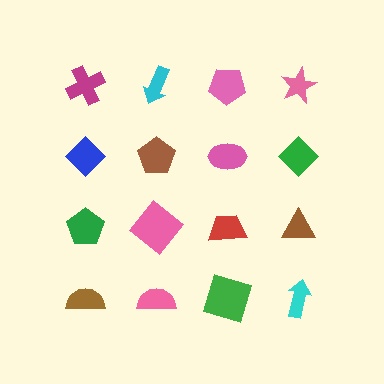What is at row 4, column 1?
A brown semicircle.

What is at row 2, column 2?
A brown pentagon.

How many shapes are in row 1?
4 shapes.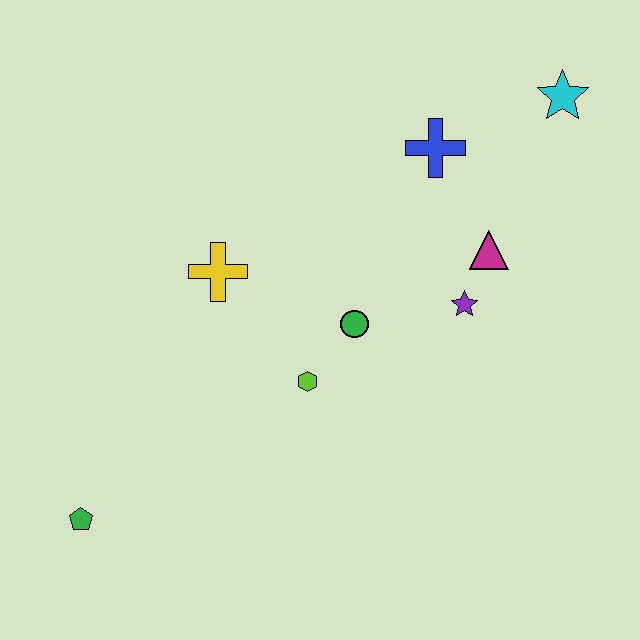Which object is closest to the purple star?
The magenta triangle is closest to the purple star.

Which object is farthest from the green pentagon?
The cyan star is farthest from the green pentagon.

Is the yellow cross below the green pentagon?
No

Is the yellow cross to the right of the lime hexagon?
No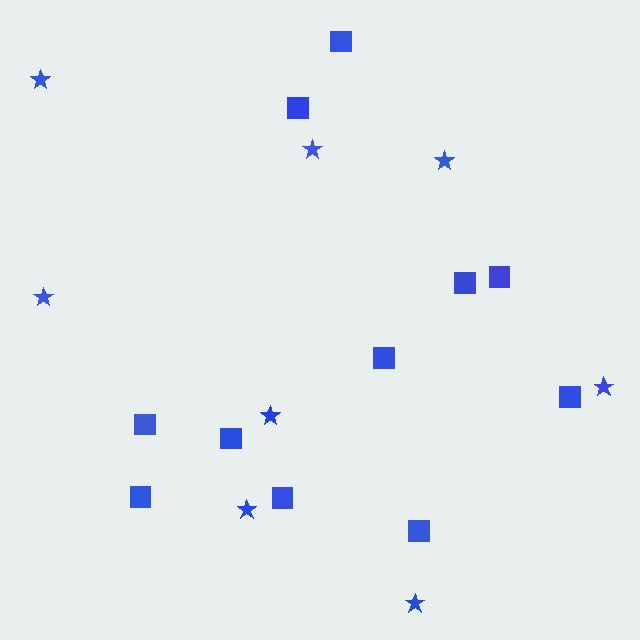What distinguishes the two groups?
There are 2 groups: one group of squares (11) and one group of stars (8).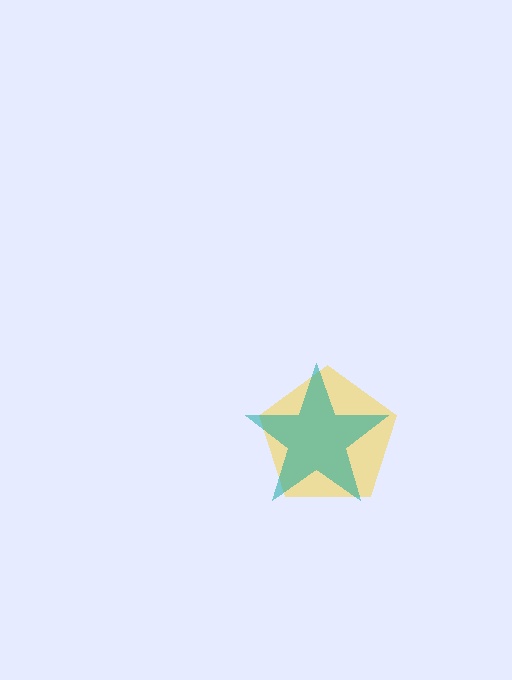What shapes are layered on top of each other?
The layered shapes are: a yellow pentagon, a teal star.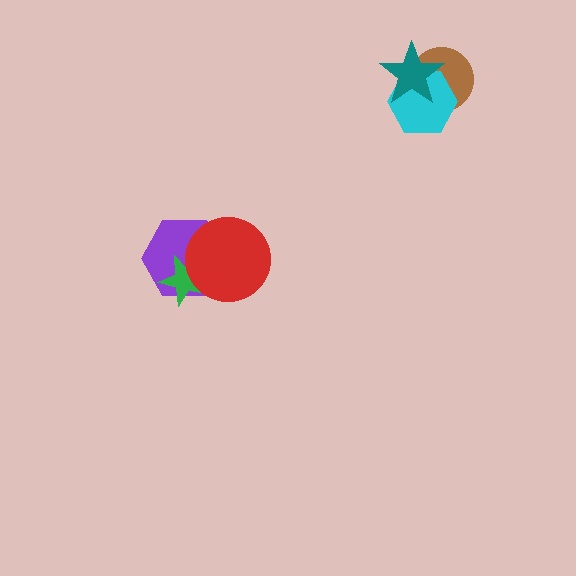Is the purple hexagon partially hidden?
Yes, it is partially covered by another shape.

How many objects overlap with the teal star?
2 objects overlap with the teal star.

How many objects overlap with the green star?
2 objects overlap with the green star.